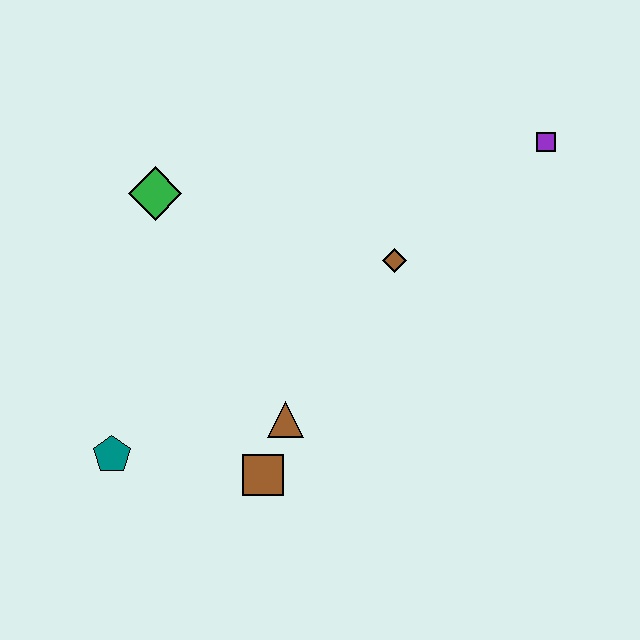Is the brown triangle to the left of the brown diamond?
Yes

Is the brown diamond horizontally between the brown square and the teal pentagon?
No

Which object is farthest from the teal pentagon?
The purple square is farthest from the teal pentagon.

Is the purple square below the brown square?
No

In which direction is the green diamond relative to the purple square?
The green diamond is to the left of the purple square.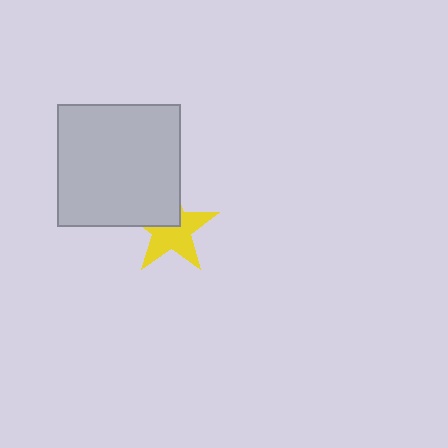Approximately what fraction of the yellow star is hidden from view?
Roughly 38% of the yellow star is hidden behind the light gray square.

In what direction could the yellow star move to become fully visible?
The yellow star could move toward the lower-right. That would shift it out from behind the light gray square entirely.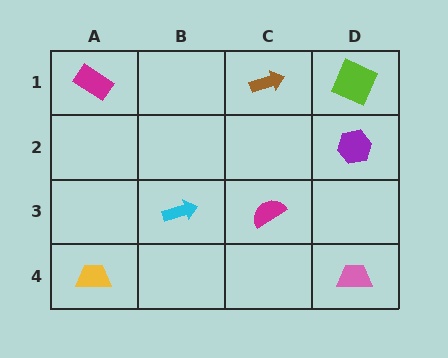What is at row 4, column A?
A yellow trapezoid.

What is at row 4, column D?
A pink trapezoid.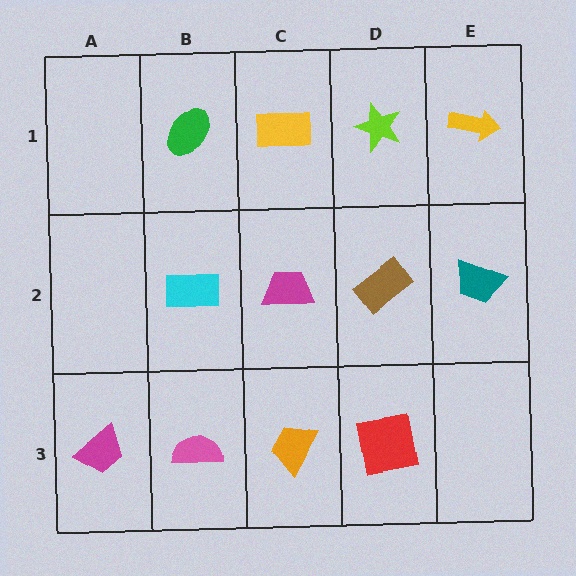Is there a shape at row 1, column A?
No, that cell is empty.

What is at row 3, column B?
A pink semicircle.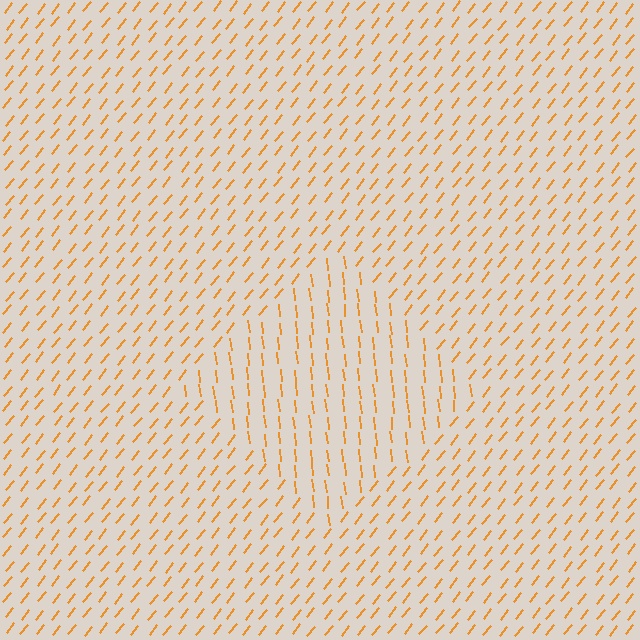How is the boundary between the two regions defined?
The boundary is defined purely by a change in line orientation (approximately 45 degrees difference). All lines are the same color and thickness.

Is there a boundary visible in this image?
Yes, there is a texture boundary formed by a change in line orientation.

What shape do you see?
I see a diamond.